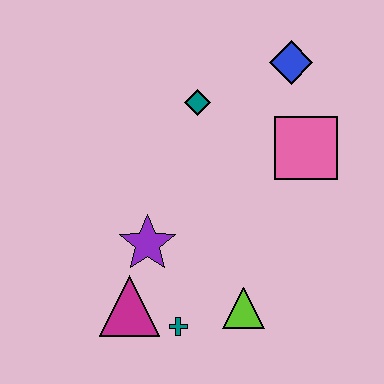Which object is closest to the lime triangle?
The teal cross is closest to the lime triangle.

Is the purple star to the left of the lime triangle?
Yes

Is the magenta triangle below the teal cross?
No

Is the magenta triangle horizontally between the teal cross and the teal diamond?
No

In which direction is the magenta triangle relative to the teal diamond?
The magenta triangle is below the teal diamond.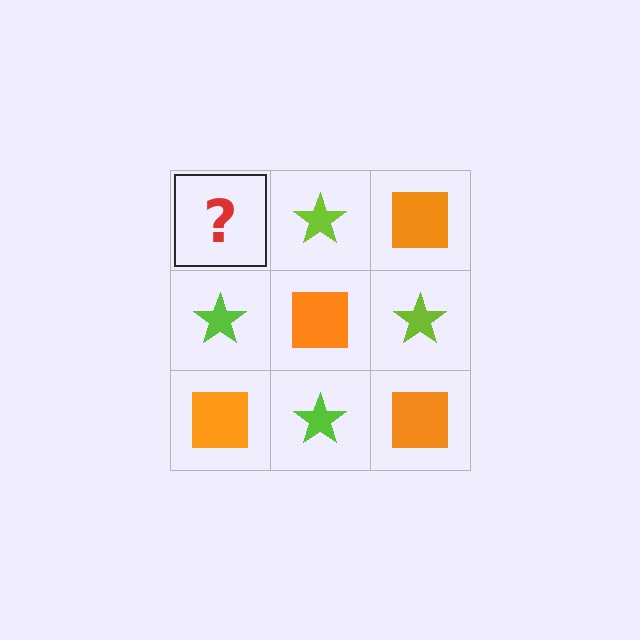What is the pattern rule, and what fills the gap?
The rule is that it alternates orange square and lime star in a checkerboard pattern. The gap should be filled with an orange square.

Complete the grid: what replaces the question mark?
The question mark should be replaced with an orange square.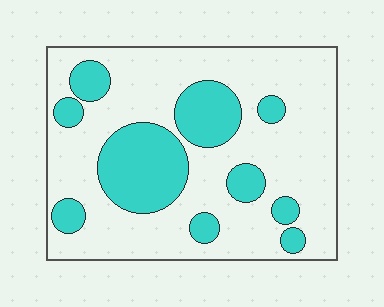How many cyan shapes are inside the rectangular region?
10.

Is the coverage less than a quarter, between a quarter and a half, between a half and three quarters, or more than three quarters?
Between a quarter and a half.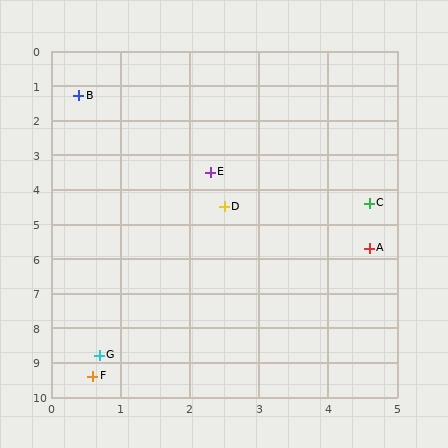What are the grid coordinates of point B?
Point B is at approximately (0.4, 1.3).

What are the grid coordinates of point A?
Point A is at approximately (4.6, 5.7).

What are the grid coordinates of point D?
Point D is at approximately (2.5, 4.5).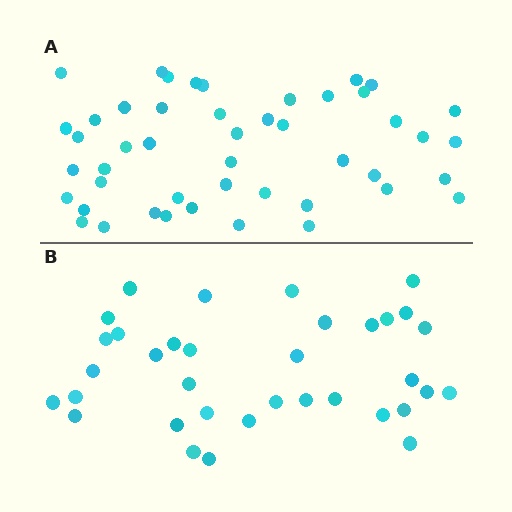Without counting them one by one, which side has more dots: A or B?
Region A (the top region) has more dots.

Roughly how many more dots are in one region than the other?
Region A has roughly 12 or so more dots than region B.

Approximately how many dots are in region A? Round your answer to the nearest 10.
About 50 dots. (The exact count is 47, which rounds to 50.)